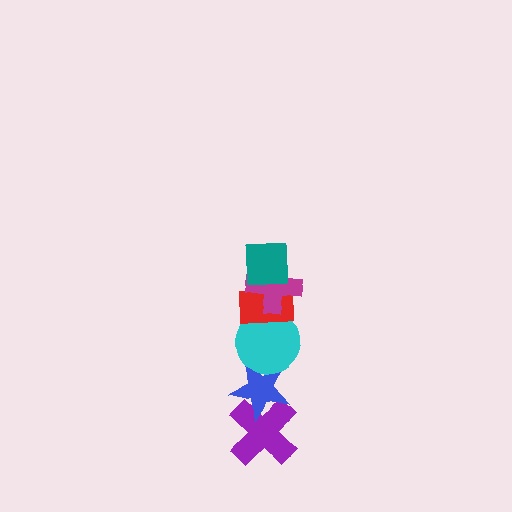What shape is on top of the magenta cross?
The teal square is on top of the magenta cross.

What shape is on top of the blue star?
The cyan circle is on top of the blue star.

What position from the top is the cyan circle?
The cyan circle is 4th from the top.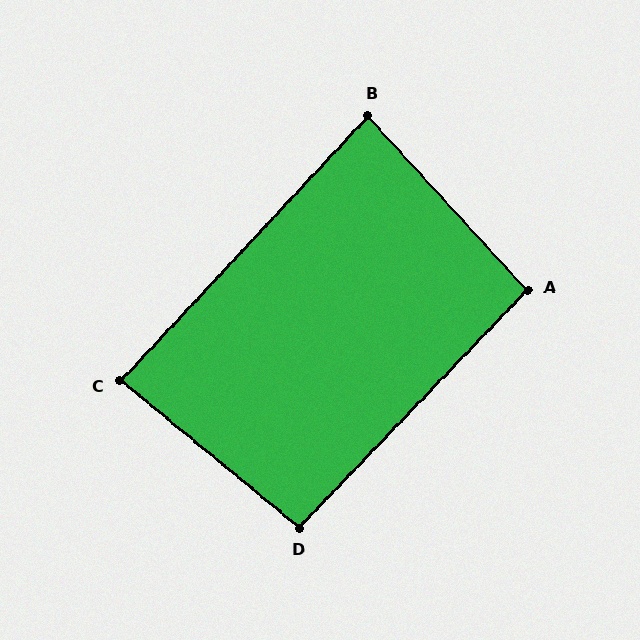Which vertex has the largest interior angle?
D, at approximately 94 degrees.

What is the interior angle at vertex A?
Approximately 94 degrees (approximately right).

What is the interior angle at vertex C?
Approximately 86 degrees (approximately right).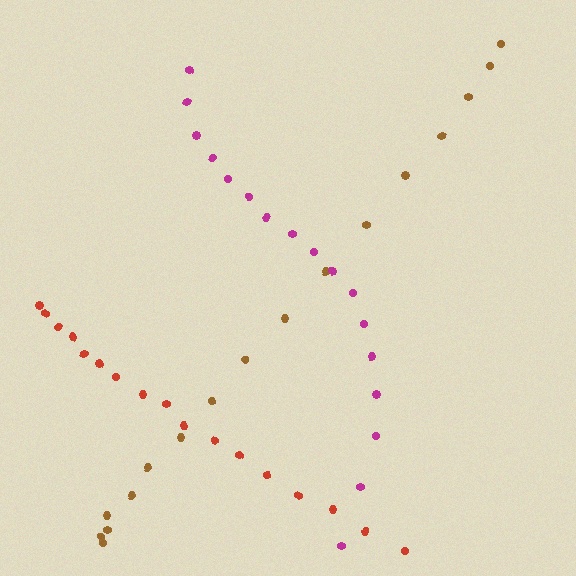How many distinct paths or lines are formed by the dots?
There are 3 distinct paths.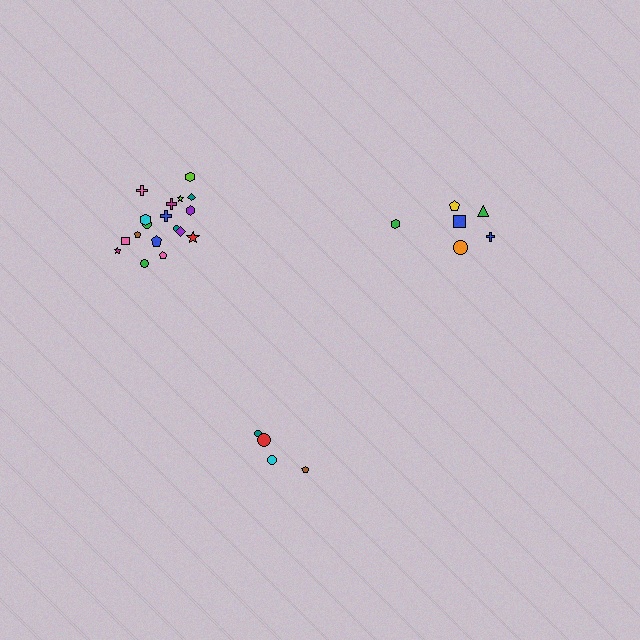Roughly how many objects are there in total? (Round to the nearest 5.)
Roughly 30 objects in total.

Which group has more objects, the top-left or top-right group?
The top-left group.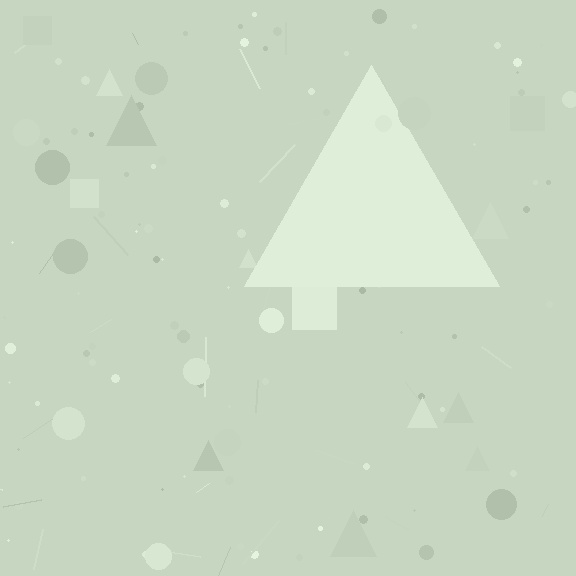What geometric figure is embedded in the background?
A triangle is embedded in the background.